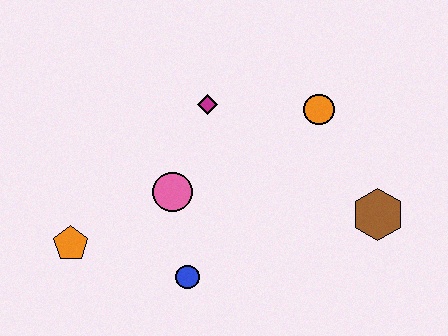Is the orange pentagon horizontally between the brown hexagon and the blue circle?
No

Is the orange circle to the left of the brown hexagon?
Yes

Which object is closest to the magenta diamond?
The pink circle is closest to the magenta diamond.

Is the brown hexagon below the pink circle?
Yes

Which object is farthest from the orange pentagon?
The brown hexagon is farthest from the orange pentagon.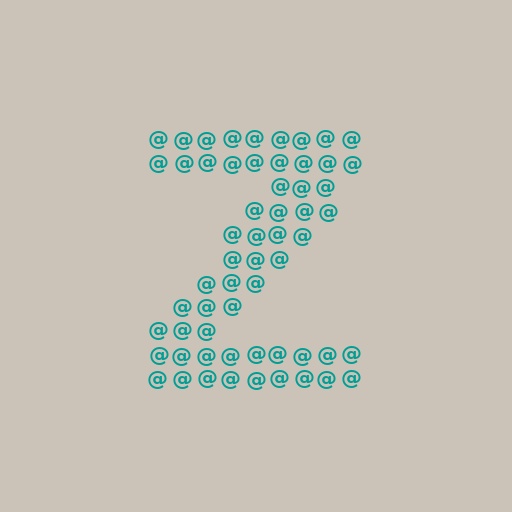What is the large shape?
The large shape is the letter Z.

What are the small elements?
The small elements are at signs.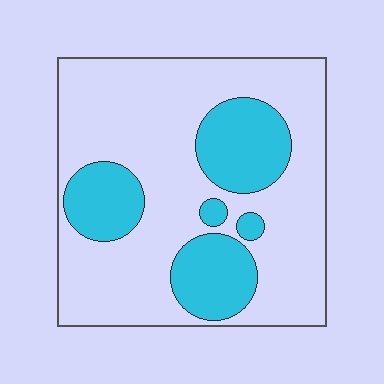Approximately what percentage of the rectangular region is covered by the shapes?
Approximately 25%.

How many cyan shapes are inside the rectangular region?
5.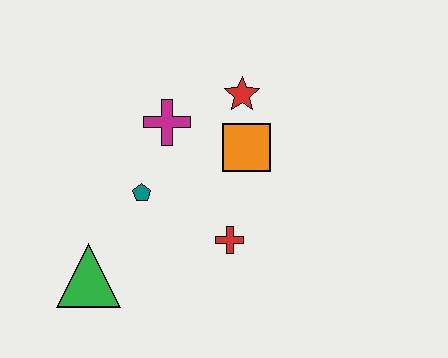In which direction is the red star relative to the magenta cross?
The red star is to the right of the magenta cross.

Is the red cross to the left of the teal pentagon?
No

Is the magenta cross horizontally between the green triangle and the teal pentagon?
No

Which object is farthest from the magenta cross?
The green triangle is farthest from the magenta cross.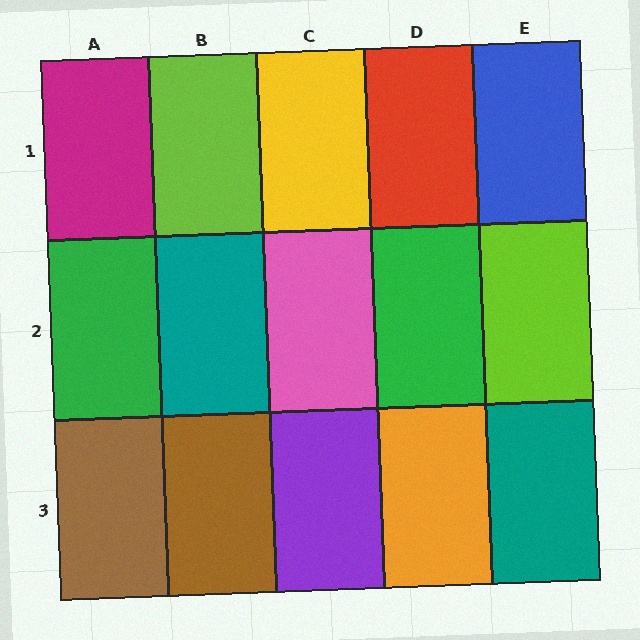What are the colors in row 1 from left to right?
Magenta, lime, yellow, red, blue.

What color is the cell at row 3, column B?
Brown.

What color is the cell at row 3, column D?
Orange.